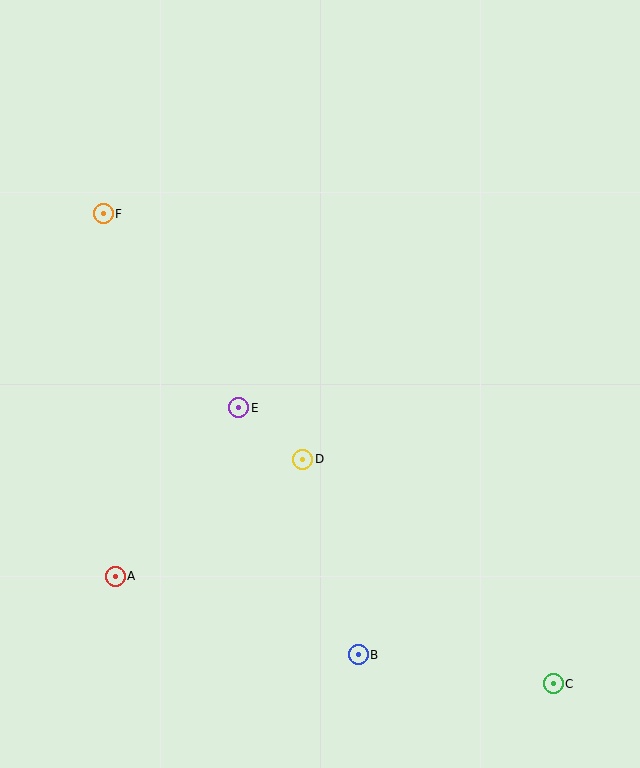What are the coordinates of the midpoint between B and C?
The midpoint between B and C is at (456, 669).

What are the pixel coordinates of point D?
Point D is at (303, 459).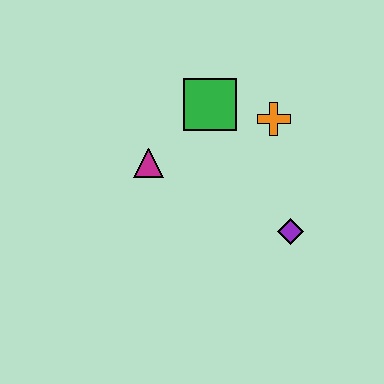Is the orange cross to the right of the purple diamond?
No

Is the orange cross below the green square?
Yes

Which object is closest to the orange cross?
The green square is closest to the orange cross.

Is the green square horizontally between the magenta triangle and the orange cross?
Yes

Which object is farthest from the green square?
The purple diamond is farthest from the green square.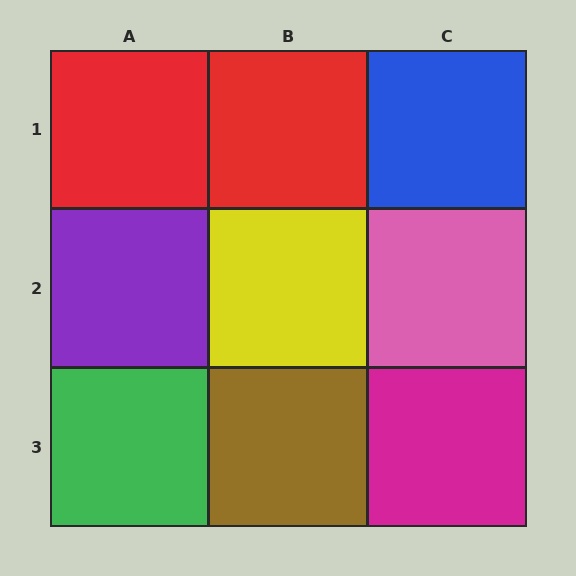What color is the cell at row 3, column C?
Magenta.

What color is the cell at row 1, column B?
Red.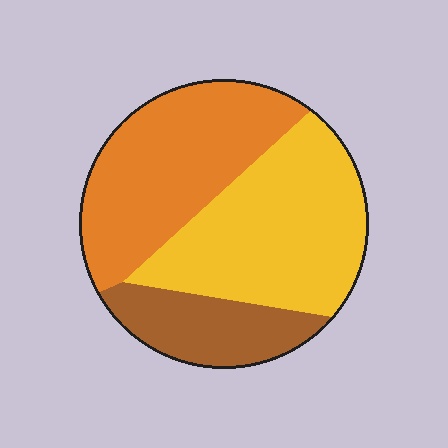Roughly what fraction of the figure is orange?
Orange covers about 40% of the figure.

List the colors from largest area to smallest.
From largest to smallest: yellow, orange, brown.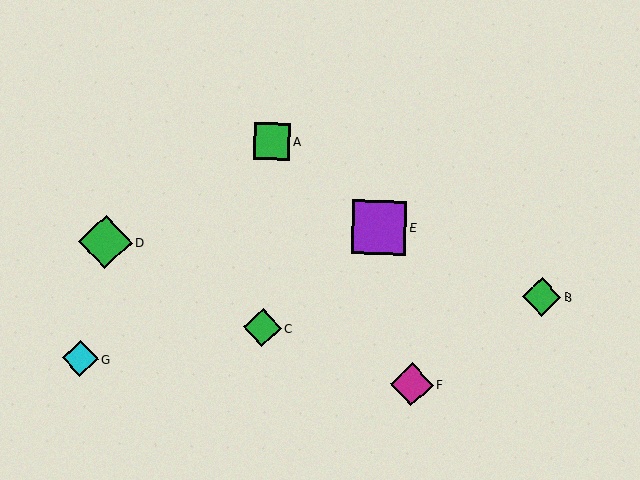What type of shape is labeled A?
Shape A is a green square.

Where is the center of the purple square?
The center of the purple square is at (379, 227).